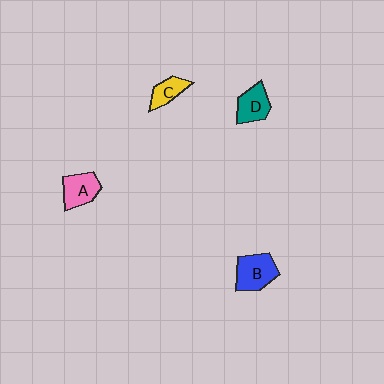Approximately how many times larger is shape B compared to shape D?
Approximately 1.3 times.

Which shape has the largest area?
Shape B (blue).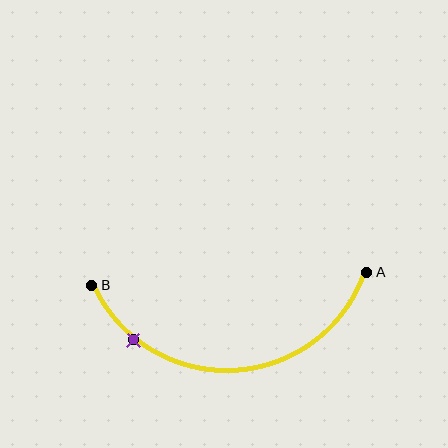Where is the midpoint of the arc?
The arc midpoint is the point on the curve farthest from the straight line joining A and B. It sits below that line.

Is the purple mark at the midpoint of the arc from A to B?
No. The purple mark lies on the arc but is closer to endpoint B. The arc midpoint would be at the point on the curve equidistant along the arc from both A and B.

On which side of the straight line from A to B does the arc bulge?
The arc bulges below the straight line connecting A and B.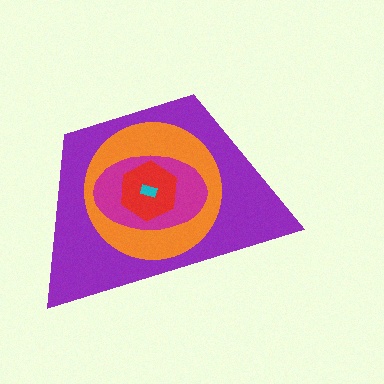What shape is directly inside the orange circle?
The magenta ellipse.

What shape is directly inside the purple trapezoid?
The orange circle.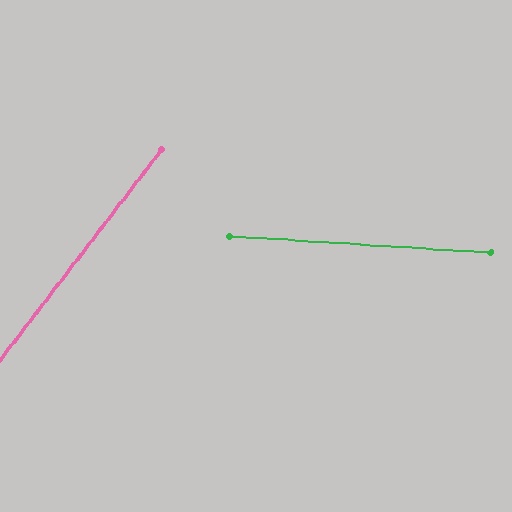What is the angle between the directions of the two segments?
Approximately 56 degrees.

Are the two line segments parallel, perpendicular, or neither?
Neither parallel nor perpendicular — they differ by about 56°.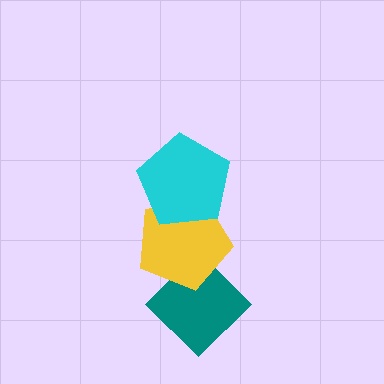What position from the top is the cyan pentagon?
The cyan pentagon is 1st from the top.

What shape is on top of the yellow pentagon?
The cyan pentagon is on top of the yellow pentagon.